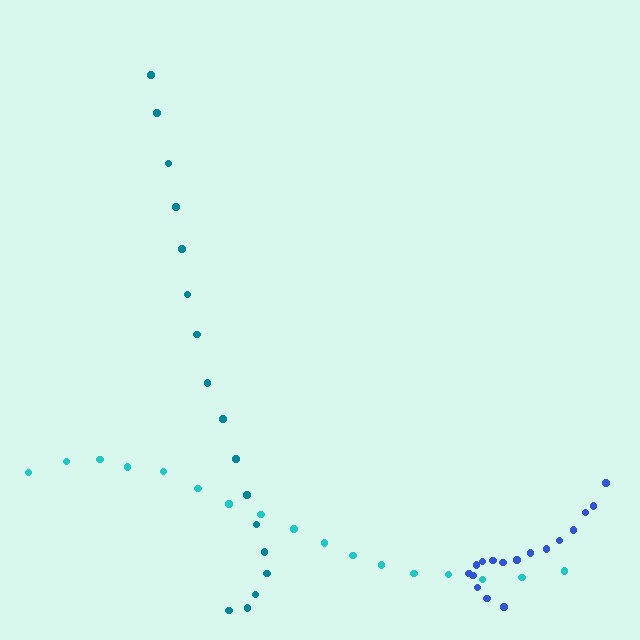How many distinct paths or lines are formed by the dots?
There are 3 distinct paths.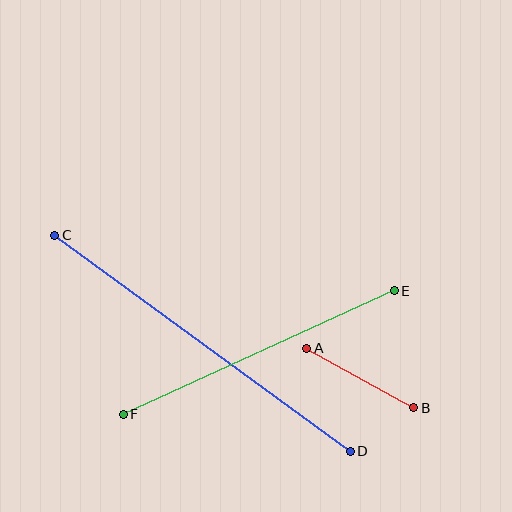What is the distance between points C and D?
The distance is approximately 366 pixels.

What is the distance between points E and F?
The distance is approximately 298 pixels.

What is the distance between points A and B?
The distance is approximately 122 pixels.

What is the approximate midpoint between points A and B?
The midpoint is at approximately (360, 378) pixels.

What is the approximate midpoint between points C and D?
The midpoint is at approximately (203, 343) pixels.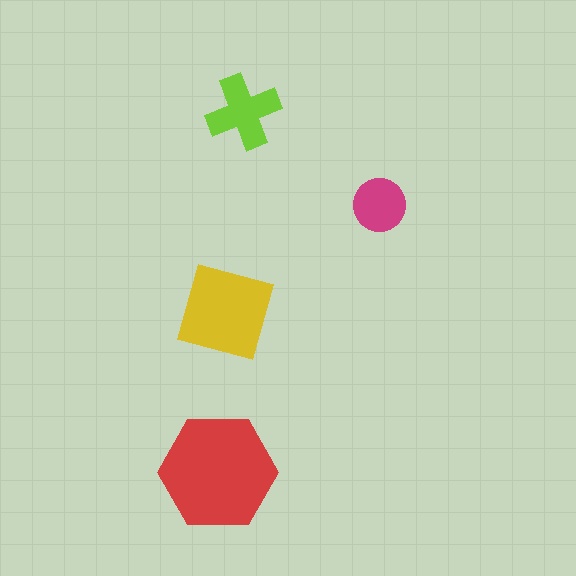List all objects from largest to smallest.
The red hexagon, the yellow square, the lime cross, the magenta circle.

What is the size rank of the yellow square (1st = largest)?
2nd.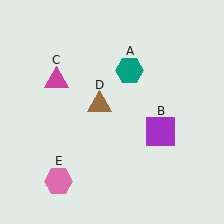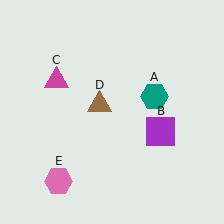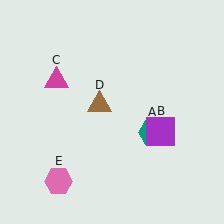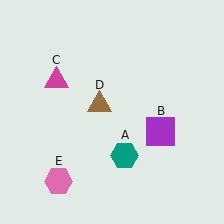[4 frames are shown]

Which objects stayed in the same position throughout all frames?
Purple square (object B) and magenta triangle (object C) and brown triangle (object D) and pink hexagon (object E) remained stationary.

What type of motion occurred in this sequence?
The teal hexagon (object A) rotated clockwise around the center of the scene.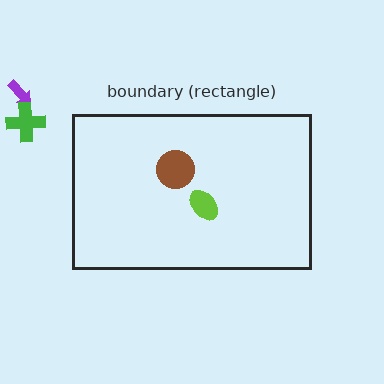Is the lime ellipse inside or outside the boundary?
Inside.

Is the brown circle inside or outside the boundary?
Inside.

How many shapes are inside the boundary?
2 inside, 2 outside.